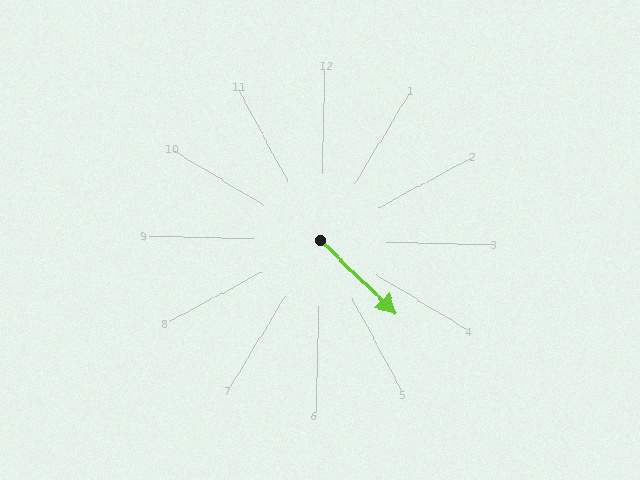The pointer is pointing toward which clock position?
Roughly 4 o'clock.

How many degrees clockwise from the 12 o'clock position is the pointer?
Approximately 133 degrees.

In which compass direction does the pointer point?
Southeast.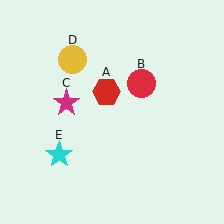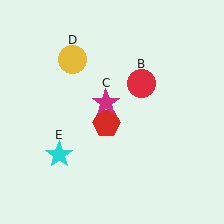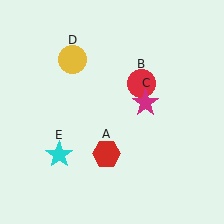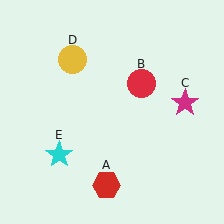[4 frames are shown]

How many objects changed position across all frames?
2 objects changed position: red hexagon (object A), magenta star (object C).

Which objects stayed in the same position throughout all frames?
Red circle (object B) and yellow circle (object D) and cyan star (object E) remained stationary.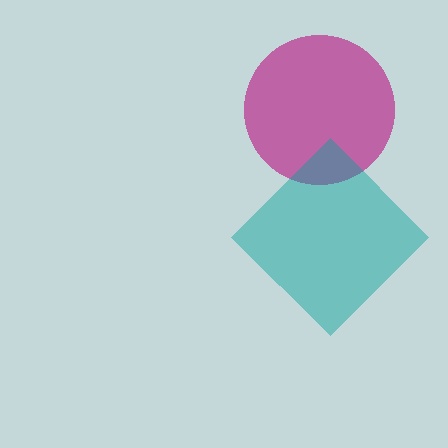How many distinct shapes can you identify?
There are 2 distinct shapes: a magenta circle, a teal diamond.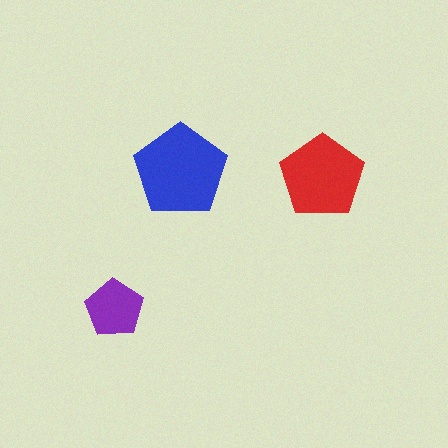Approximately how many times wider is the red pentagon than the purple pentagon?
About 1.5 times wider.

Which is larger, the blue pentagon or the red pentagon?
The blue one.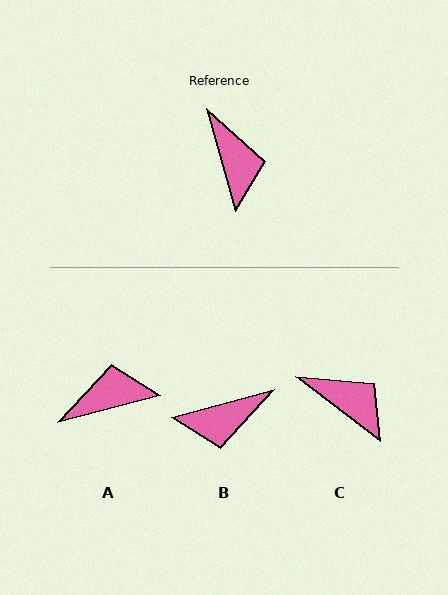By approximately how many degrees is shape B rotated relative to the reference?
Approximately 90 degrees clockwise.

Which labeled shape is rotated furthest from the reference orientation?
B, about 90 degrees away.